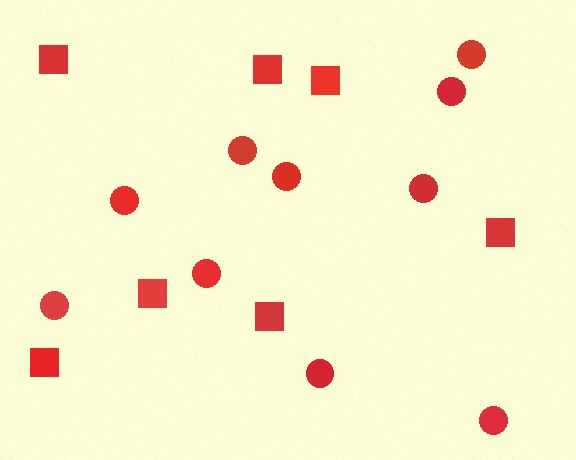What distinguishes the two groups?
There are 2 groups: one group of squares (7) and one group of circles (10).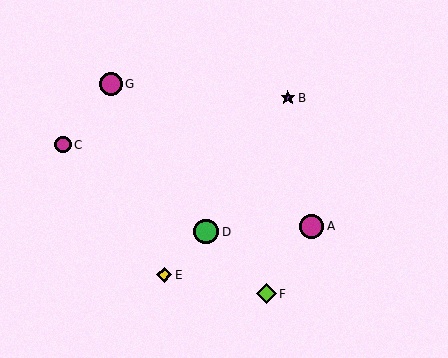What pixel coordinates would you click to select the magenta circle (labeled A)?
Click at (312, 226) to select the magenta circle A.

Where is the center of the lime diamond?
The center of the lime diamond is at (266, 294).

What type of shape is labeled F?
Shape F is a lime diamond.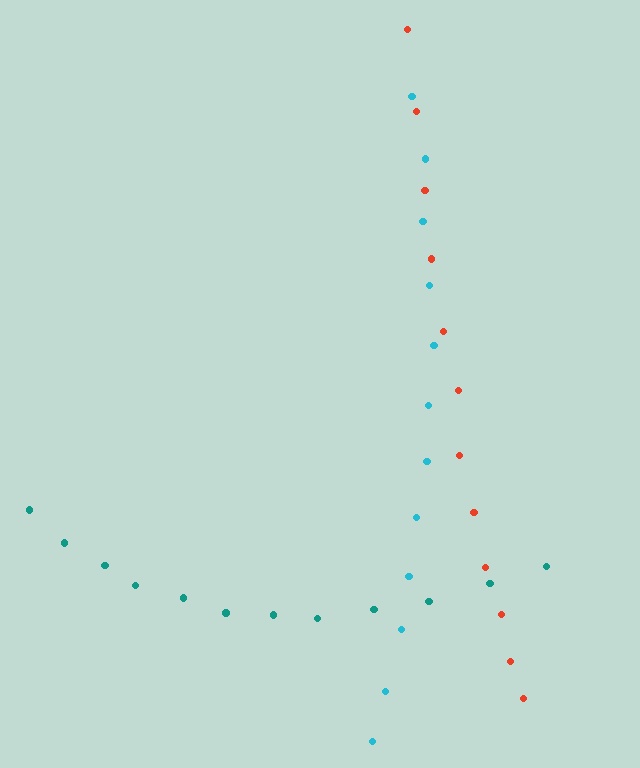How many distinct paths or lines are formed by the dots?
There are 3 distinct paths.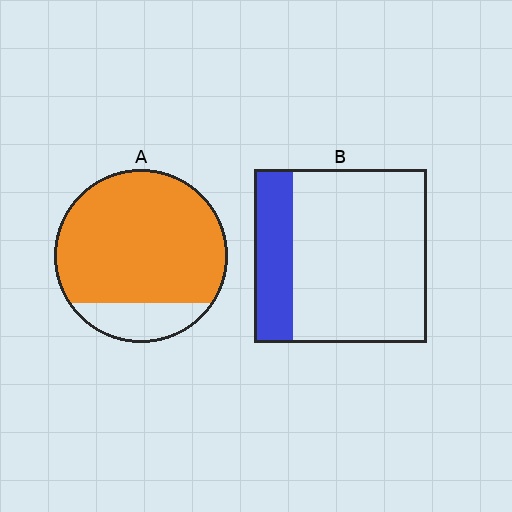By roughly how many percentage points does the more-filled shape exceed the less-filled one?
By roughly 60 percentage points (A over B).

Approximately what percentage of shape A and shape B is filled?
A is approximately 85% and B is approximately 25%.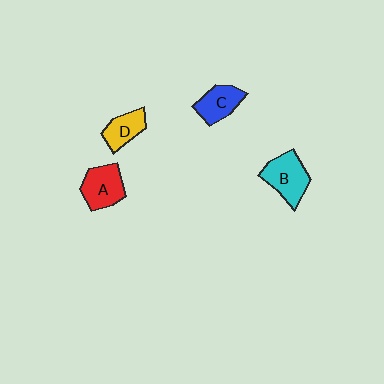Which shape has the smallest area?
Shape D (yellow).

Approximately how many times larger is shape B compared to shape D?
Approximately 1.5 times.